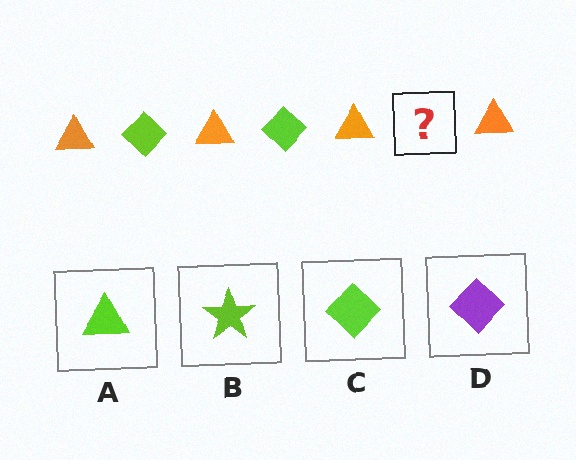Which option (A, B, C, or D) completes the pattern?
C.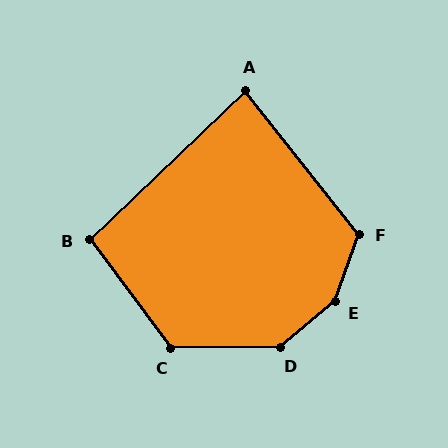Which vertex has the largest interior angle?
E, at approximately 150 degrees.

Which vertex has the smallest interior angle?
A, at approximately 85 degrees.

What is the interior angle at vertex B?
Approximately 97 degrees (obtuse).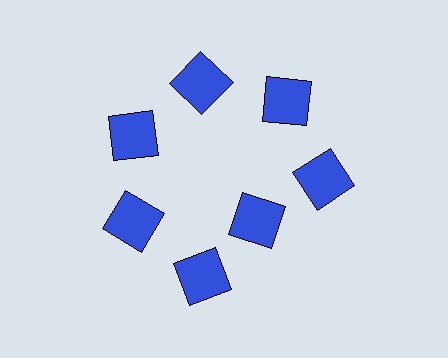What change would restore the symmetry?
The symmetry would be restored by moving it outward, back onto the ring so that all 7 squares sit at equal angles and equal distance from the center.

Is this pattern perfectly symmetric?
No. The 7 blue squares are arranged in a ring, but one element near the 5 o'clock position is pulled inward toward the center, breaking the 7-fold rotational symmetry.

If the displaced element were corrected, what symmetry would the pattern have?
It would have 7-fold rotational symmetry — the pattern would map onto itself every 51 degrees.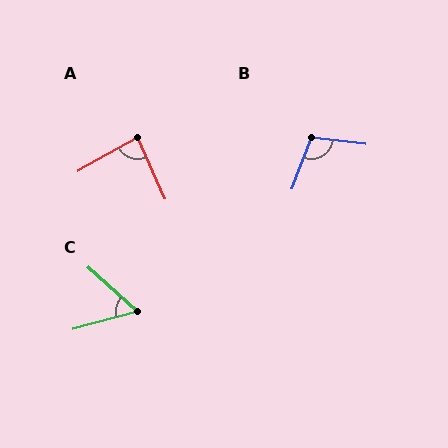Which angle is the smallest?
C, at approximately 57 degrees.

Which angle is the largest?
B, at approximately 104 degrees.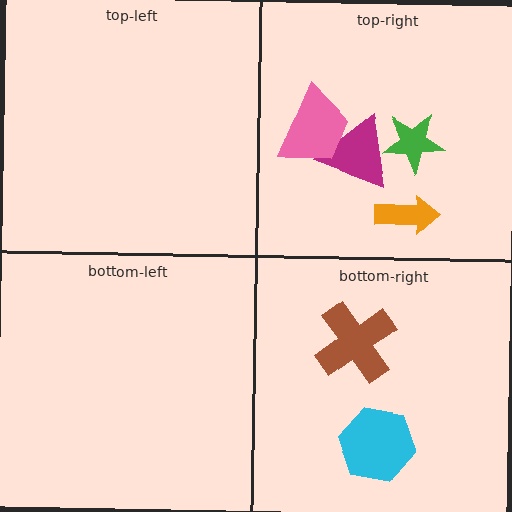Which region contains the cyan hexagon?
The bottom-right region.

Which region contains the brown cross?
The bottom-right region.